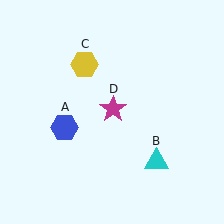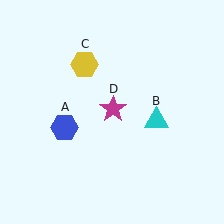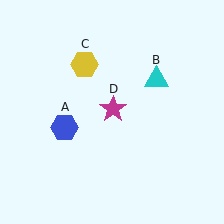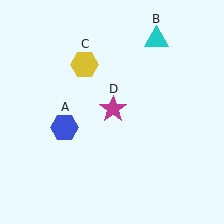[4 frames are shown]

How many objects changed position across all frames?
1 object changed position: cyan triangle (object B).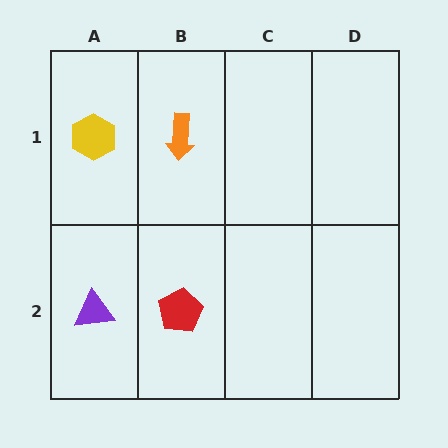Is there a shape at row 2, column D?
No, that cell is empty.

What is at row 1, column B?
An orange arrow.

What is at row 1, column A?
A yellow hexagon.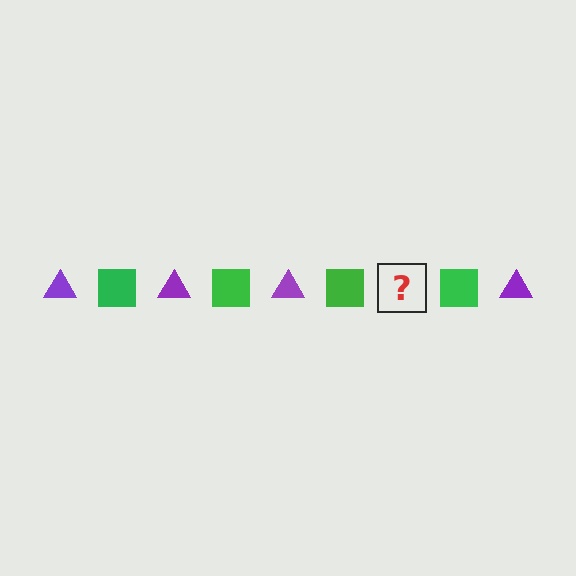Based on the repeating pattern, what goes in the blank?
The blank should be a purple triangle.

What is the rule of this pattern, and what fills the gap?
The rule is that the pattern alternates between purple triangle and green square. The gap should be filled with a purple triangle.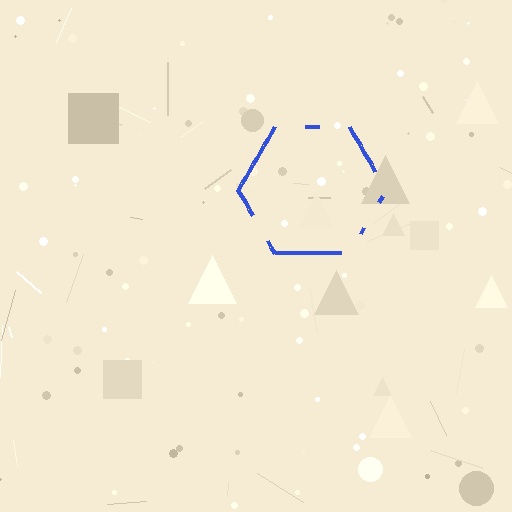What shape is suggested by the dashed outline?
The dashed outline suggests a hexagon.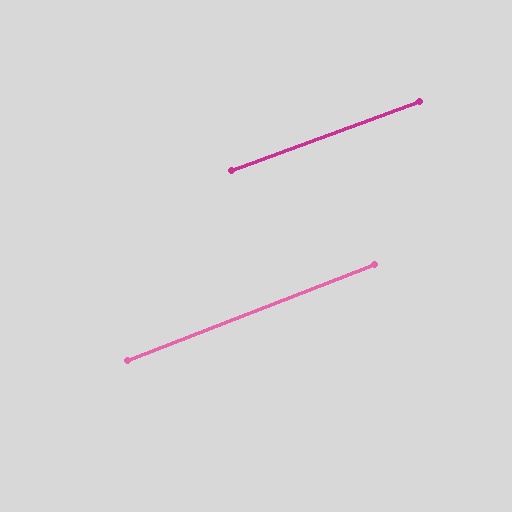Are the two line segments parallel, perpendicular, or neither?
Parallel — their directions differ by only 1.3°.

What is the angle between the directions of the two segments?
Approximately 1 degree.